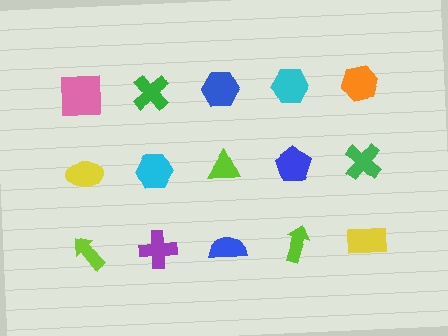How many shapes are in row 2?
5 shapes.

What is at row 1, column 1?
A pink square.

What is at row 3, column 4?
A lime arrow.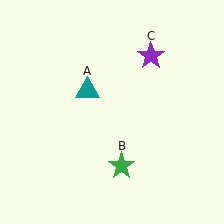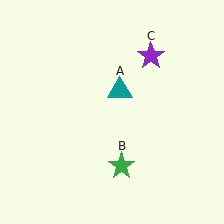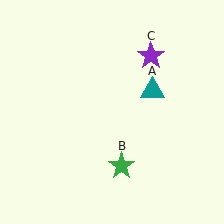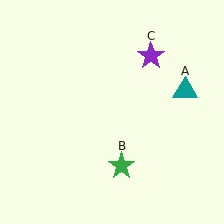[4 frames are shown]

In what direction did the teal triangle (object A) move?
The teal triangle (object A) moved right.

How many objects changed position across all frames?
1 object changed position: teal triangle (object A).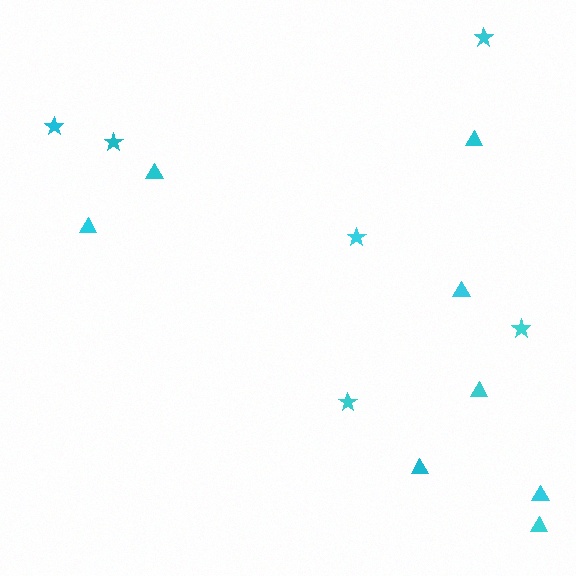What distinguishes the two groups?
There are 2 groups: one group of triangles (8) and one group of stars (6).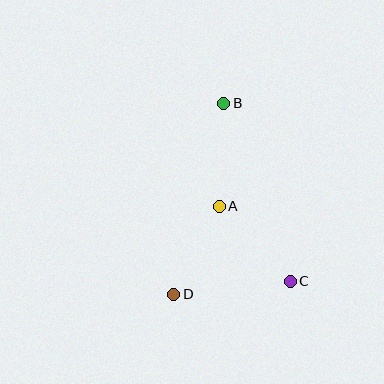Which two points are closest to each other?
Points A and D are closest to each other.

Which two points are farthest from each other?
Points B and D are farthest from each other.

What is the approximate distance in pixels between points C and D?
The distance between C and D is approximately 117 pixels.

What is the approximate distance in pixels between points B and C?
The distance between B and C is approximately 190 pixels.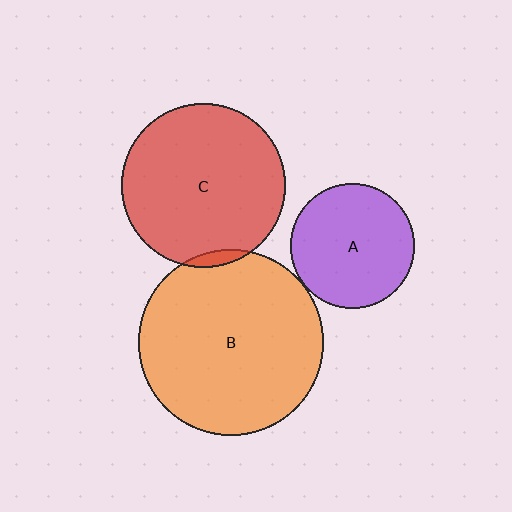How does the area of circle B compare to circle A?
Approximately 2.2 times.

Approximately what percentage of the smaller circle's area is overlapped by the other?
Approximately 5%.